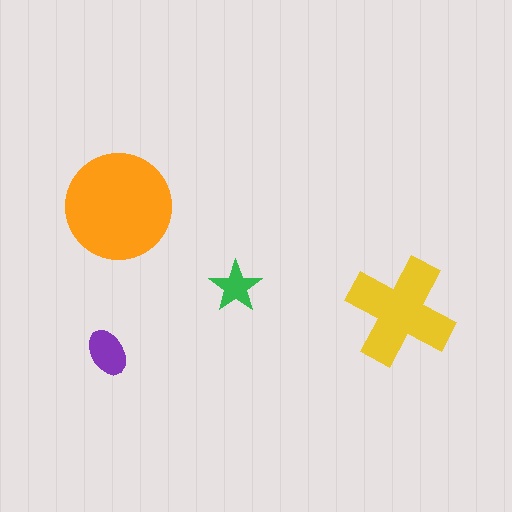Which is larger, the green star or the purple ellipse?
The purple ellipse.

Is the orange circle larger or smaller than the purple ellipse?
Larger.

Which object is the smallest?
The green star.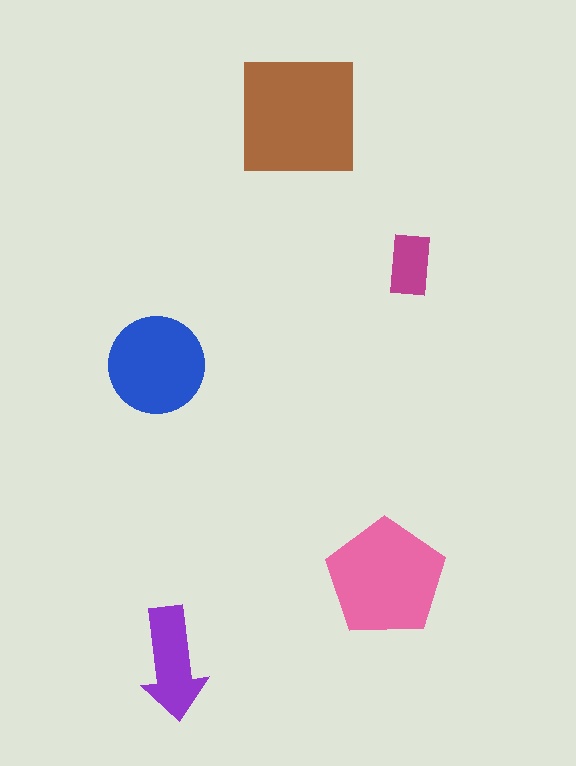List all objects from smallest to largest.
The magenta rectangle, the purple arrow, the blue circle, the pink pentagon, the brown square.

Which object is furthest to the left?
The blue circle is leftmost.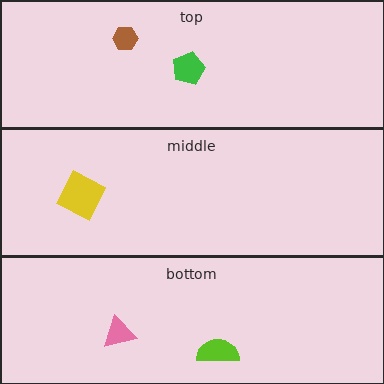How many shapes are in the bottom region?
2.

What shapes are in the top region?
The green pentagon, the brown hexagon.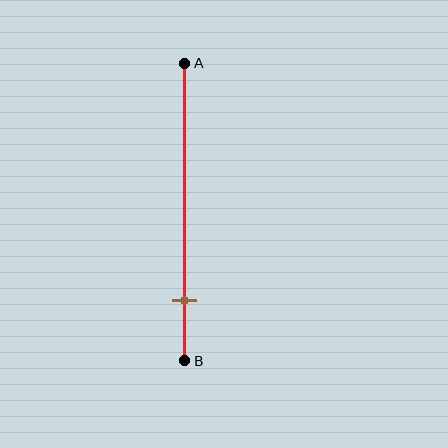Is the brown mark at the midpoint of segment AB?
No, the mark is at about 80% from A, not at the 50% midpoint.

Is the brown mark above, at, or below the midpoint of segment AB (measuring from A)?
The brown mark is below the midpoint of segment AB.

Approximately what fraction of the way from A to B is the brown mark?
The brown mark is approximately 80% of the way from A to B.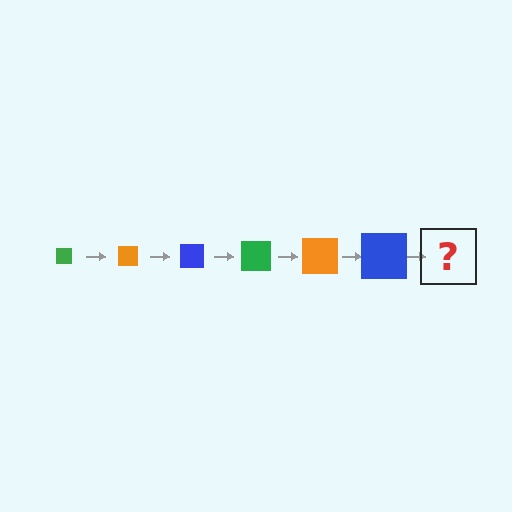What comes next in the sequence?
The next element should be a green square, larger than the previous one.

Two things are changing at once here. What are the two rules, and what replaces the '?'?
The two rules are that the square grows larger each step and the color cycles through green, orange, and blue. The '?' should be a green square, larger than the previous one.